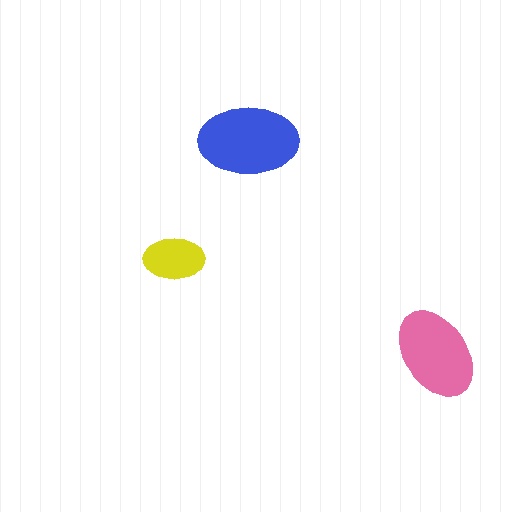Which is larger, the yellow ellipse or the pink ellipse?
The pink one.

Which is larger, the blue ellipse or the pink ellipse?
The blue one.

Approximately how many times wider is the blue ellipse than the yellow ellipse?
About 1.5 times wider.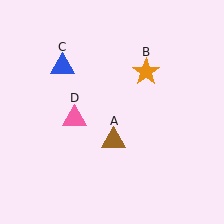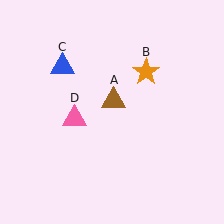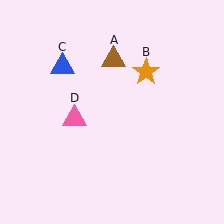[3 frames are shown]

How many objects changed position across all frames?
1 object changed position: brown triangle (object A).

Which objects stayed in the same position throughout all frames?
Orange star (object B) and blue triangle (object C) and pink triangle (object D) remained stationary.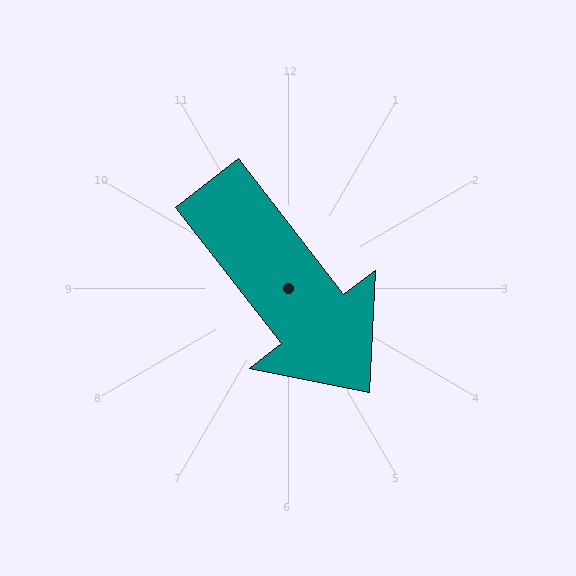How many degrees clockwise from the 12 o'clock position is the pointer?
Approximately 142 degrees.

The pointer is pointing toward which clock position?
Roughly 5 o'clock.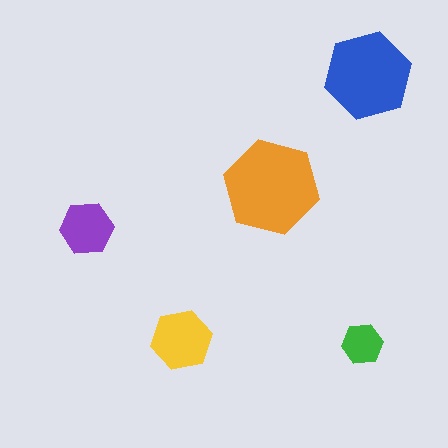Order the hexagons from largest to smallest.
the orange one, the blue one, the yellow one, the purple one, the green one.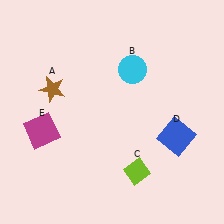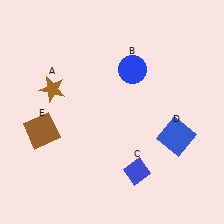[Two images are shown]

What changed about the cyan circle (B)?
In Image 1, B is cyan. In Image 2, it changed to blue.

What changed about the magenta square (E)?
In Image 1, E is magenta. In Image 2, it changed to brown.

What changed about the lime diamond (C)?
In Image 1, C is lime. In Image 2, it changed to blue.